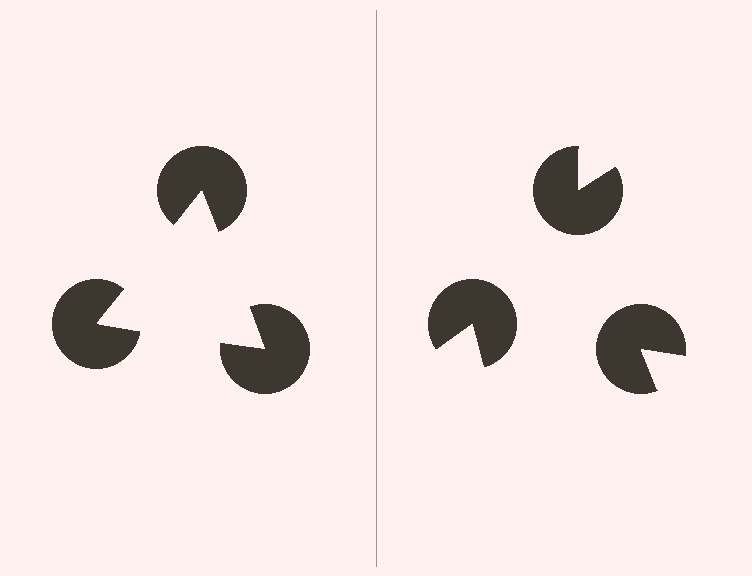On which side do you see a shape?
An illusory triangle appears on the left side. On the right side the wedge cuts are rotated, so no coherent shape forms.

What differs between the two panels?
The pac-man discs are positioned identically on both sides; only the wedge orientations differ. On the left they align to a triangle; on the right they are misaligned.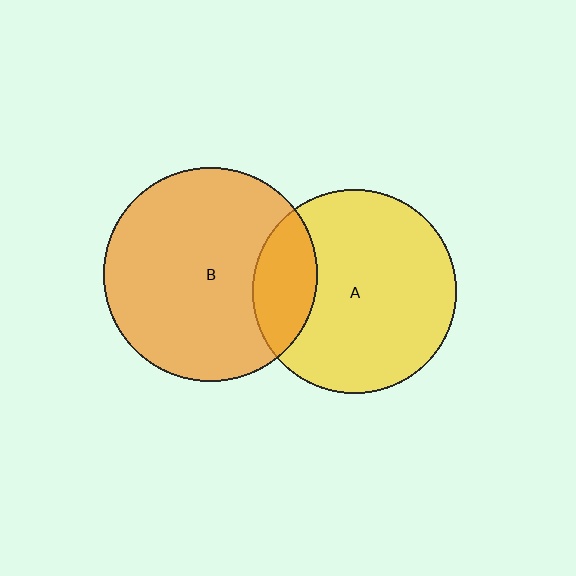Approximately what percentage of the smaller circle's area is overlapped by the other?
Approximately 20%.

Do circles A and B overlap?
Yes.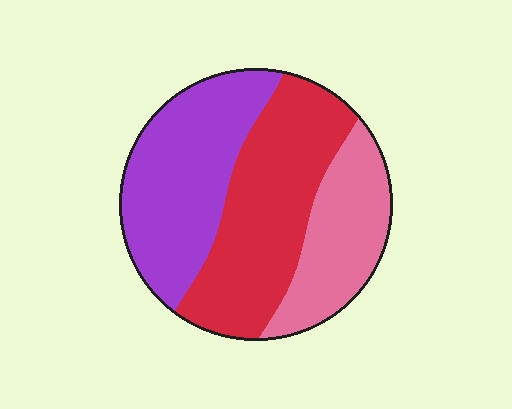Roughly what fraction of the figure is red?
Red takes up about two fifths (2/5) of the figure.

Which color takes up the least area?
Pink, at roughly 25%.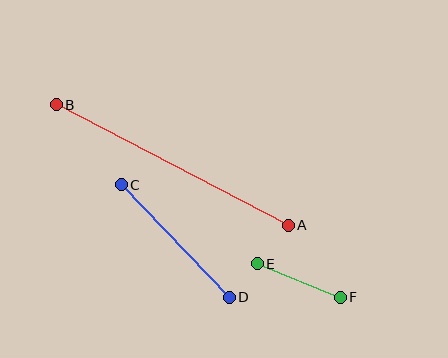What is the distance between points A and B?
The distance is approximately 261 pixels.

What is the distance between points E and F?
The distance is approximately 90 pixels.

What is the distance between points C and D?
The distance is approximately 156 pixels.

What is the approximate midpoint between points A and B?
The midpoint is at approximately (172, 165) pixels.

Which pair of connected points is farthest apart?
Points A and B are farthest apart.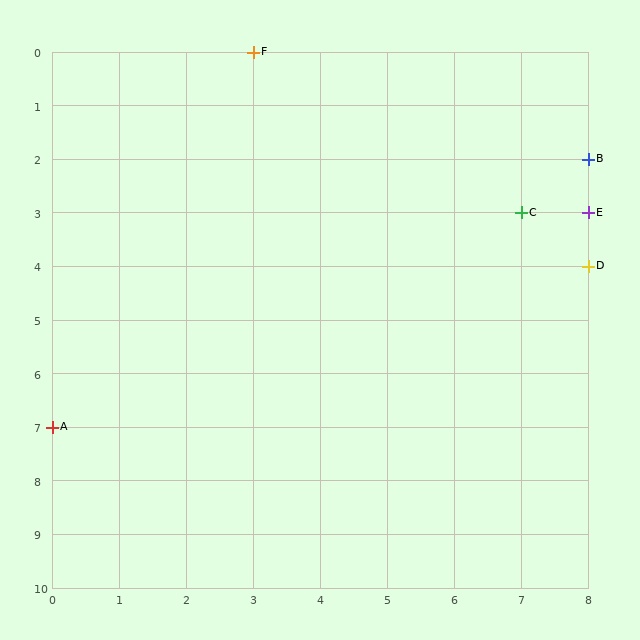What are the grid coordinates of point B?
Point B is at grid coordinates (8, 2).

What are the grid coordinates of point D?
Point D is at grid coordinates (8, 4).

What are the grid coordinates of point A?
Point A is at grid coordinates (0, 7).